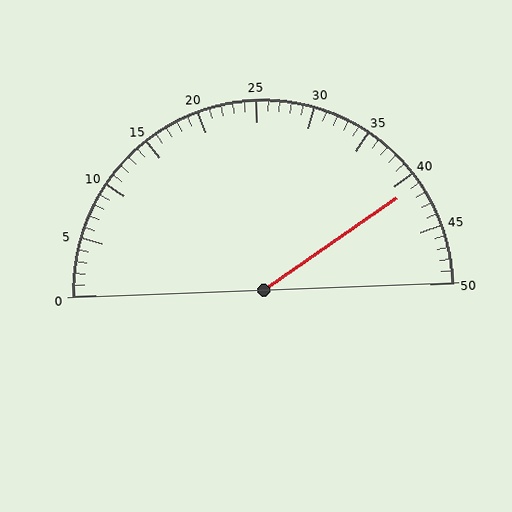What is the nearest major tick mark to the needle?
The nearest major tick mark is 40.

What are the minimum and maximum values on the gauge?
The gauge ranges from 0 to 50.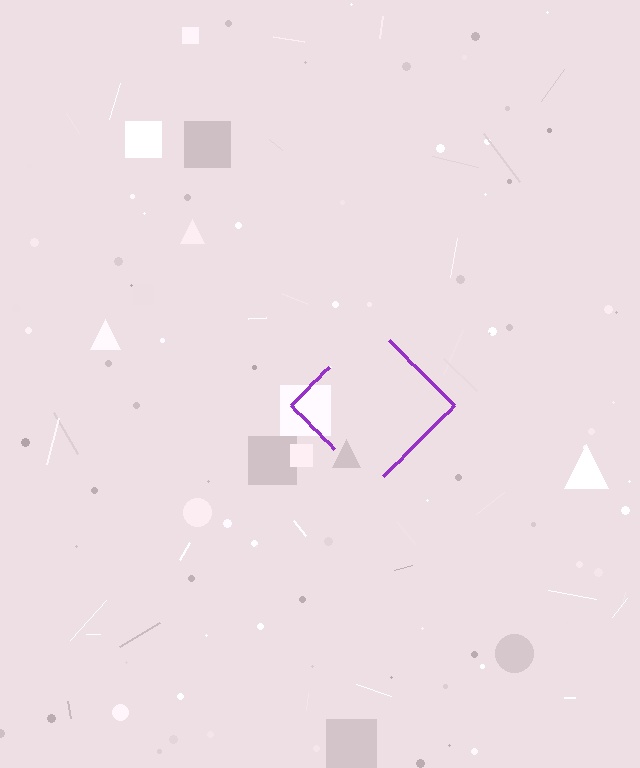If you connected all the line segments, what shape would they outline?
They would outline a diamond.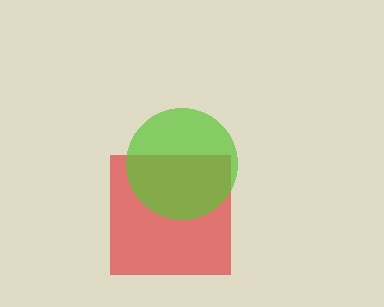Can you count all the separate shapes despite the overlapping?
Yes, there are 2 separate shapes.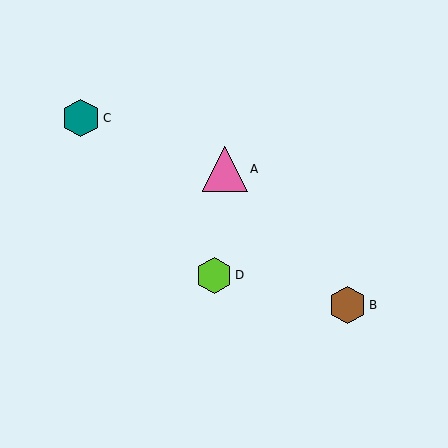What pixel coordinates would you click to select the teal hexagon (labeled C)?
Click at (81, 118) to select the teal hexagon C.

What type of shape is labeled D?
Shape D is a lime hexagon.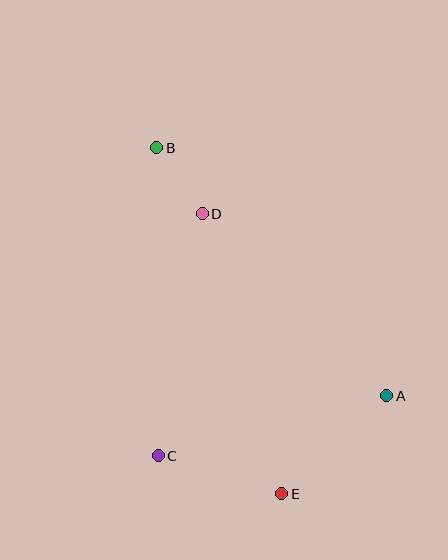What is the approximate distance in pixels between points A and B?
The distance between A and B is approximately 338 pixels.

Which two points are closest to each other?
Points B and D are closest to each other.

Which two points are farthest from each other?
Points B and E are farthest from each other.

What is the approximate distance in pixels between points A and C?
The distance between A and C is approximately 236 pixels.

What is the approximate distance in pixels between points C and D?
The distance between C and D is approximately 246 pixels.